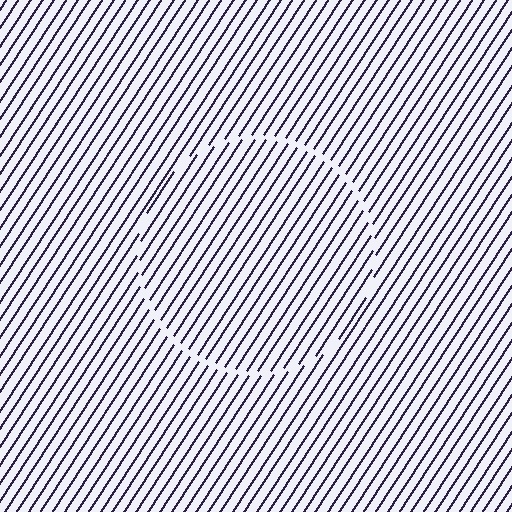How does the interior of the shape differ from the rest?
The interior of the shape contains the same grating, shifted by half a period — the contour is defined by the phase discontinuity where line-ends from the inner and outer gratings abut.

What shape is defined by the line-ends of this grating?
An illusory circle. The interior of the shape contains the same grating, shifted by half a period — the contour is defined by the phase discontinuity where line-ends from the inner and outer gratings abut.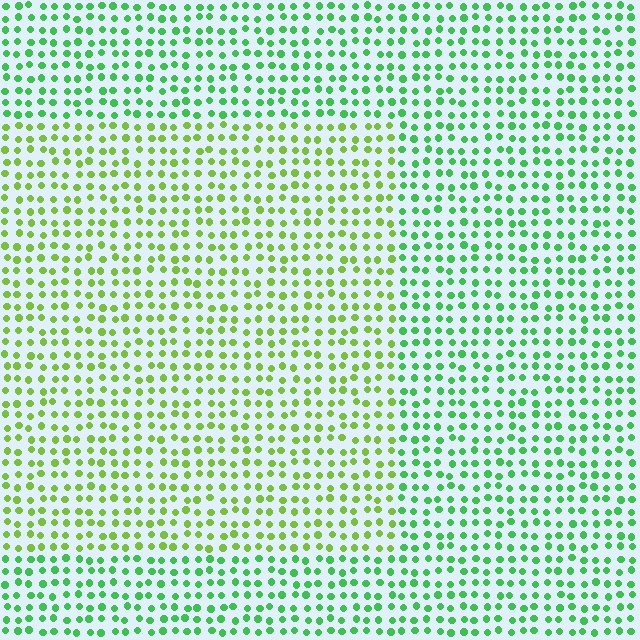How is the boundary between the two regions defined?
The boundary is defined purely by a slight shift in hue (about 36 degrees). Spacing, size, and orientation are identical on both sides.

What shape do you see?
I see a rectangle.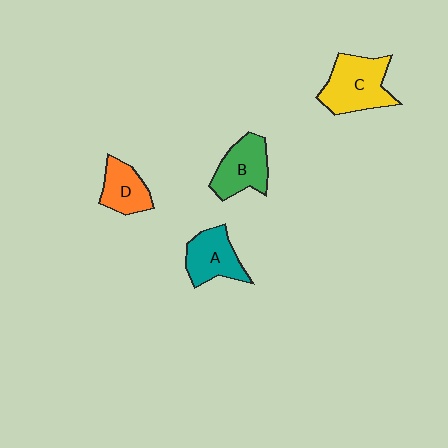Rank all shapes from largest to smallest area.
From largest to smallest: C (yellow), B (green), A (teal), D (orange).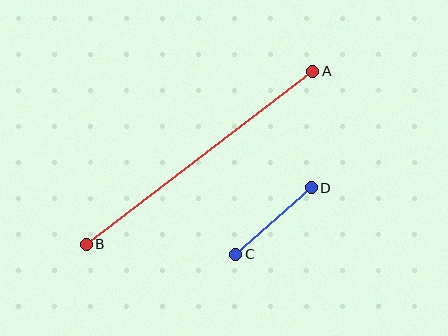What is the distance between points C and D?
The distance is approximately 100 pixels.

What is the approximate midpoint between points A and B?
The midpoint is at approximately (200, 158) pixels.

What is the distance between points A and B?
The distance is approximately 285 pixels.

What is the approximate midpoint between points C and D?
The midpoint is at approximately (273, 221) pixels.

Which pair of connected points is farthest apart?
Points A and B are farthest apart.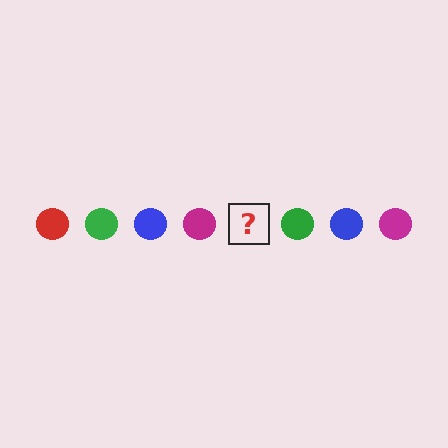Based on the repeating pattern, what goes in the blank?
The blank should be a red circle.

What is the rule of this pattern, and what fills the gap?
The rule is that the pattern cycles through red, green, blue, magenta circles. The gap should be filled with a red circle.